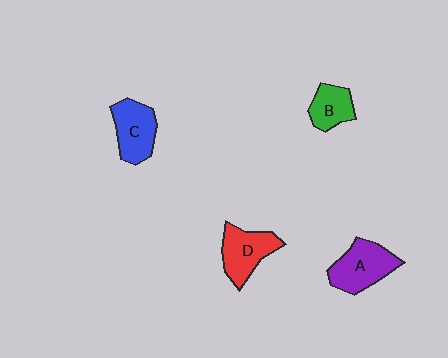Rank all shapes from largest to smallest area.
From largest to smallest: A (purple), D (red), C (blue), B (green).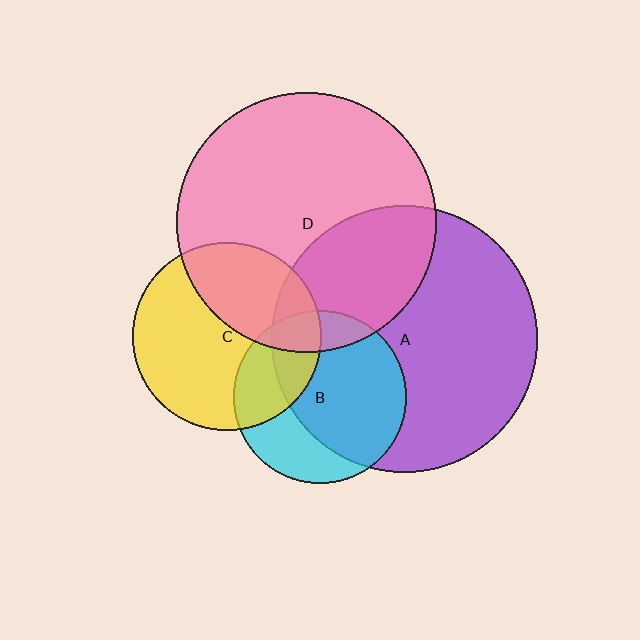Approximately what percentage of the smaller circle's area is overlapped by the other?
Approximately 30%.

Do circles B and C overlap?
Yes.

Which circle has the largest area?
Circle A (purple).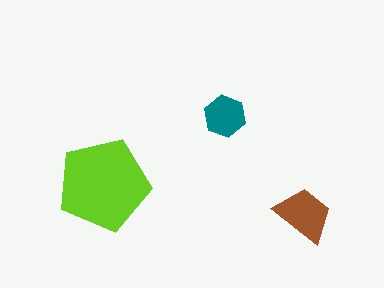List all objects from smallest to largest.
The teal hexagon, the brown trapezoid, the lime pentagon.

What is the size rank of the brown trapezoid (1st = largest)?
2nd.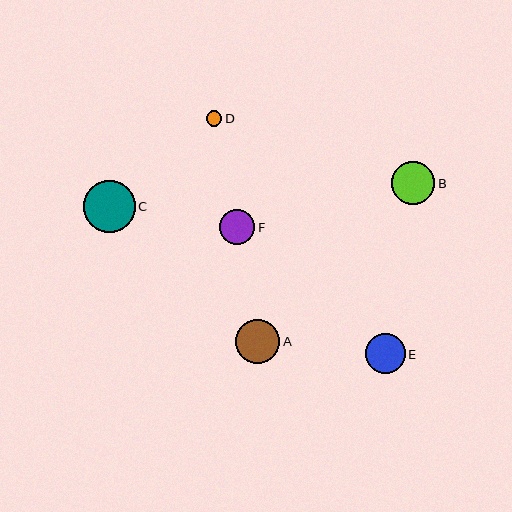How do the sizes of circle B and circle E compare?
Circle B and circle E are approximately the same size.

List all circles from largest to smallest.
From largest to smallest: C, A, B, E, F, D.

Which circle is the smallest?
Circle D is the smallest with a size of approximately 16 pixels.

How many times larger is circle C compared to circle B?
Circle C is approximately 1.2 times the size of circle B.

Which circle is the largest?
Circle C is the largest with a size of approximately 52 pixels.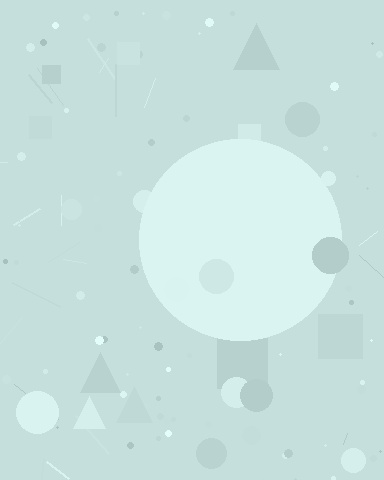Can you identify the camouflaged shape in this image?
The camouflaged shape is a circle.